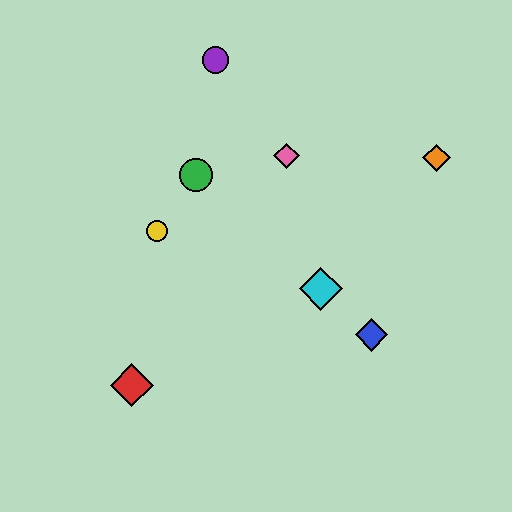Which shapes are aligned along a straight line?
The blue diamond, the green circle, the cyan diamond are aligned along a straight line.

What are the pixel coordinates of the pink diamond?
The pink diamond is at (287, 156).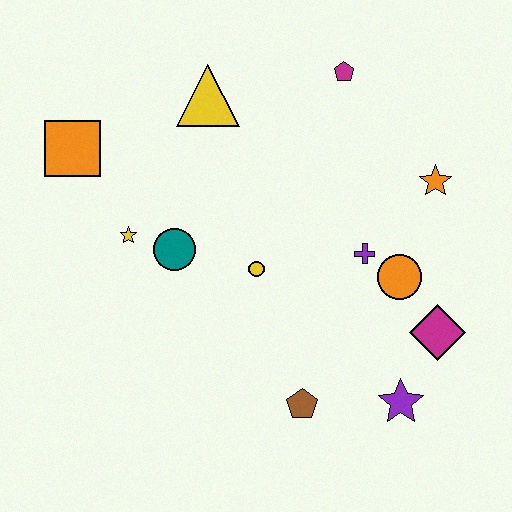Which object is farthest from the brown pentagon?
The orange square is farthest from the brown pentagon.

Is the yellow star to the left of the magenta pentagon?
Yes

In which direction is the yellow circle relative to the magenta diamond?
The yellow circle is to the left of the magenta diamond.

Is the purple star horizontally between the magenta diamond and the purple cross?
Yes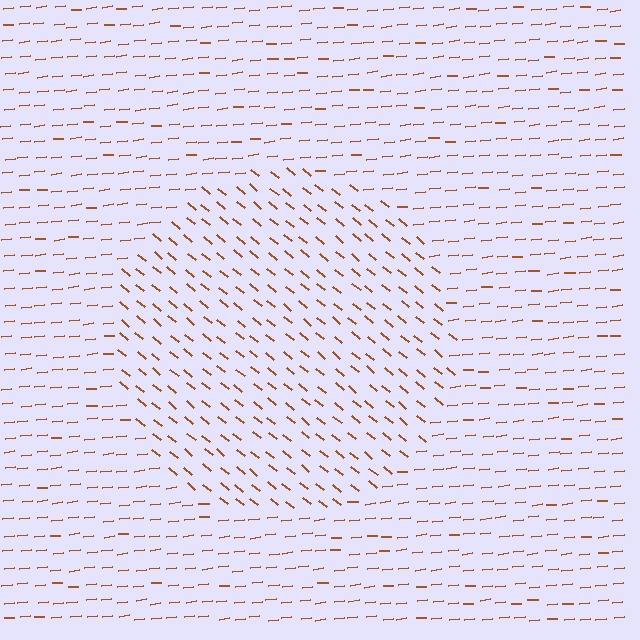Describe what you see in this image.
The image is filled with small brown line segments. A circle region in the image has lines oriented differently from the surrounding lines, creating a visible texture boundary.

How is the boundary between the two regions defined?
The boundary is defined purely by a change in line orientation (approximately 45 degrees difference). All lines are the same color and thickness.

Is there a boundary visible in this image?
Yes, there is a texture boundary formed by a change in line orientation.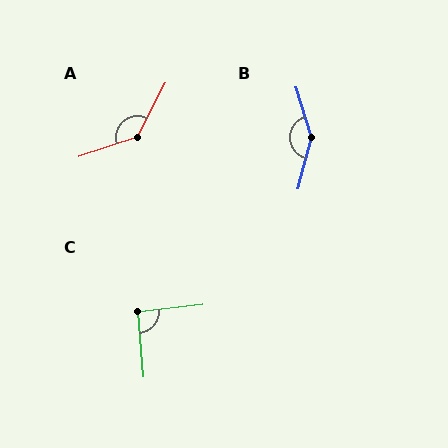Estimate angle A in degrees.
Approximately 136 degrees.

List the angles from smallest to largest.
C (91°), A (136°), B (148°).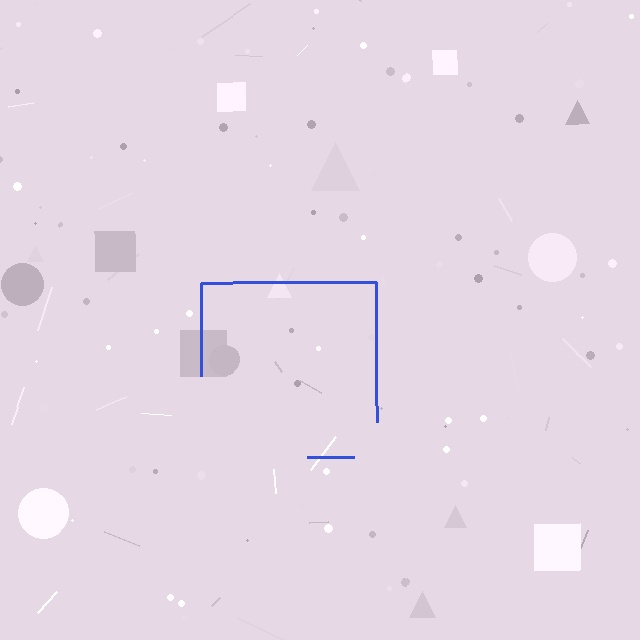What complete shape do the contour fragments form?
The contour fragments form a square.